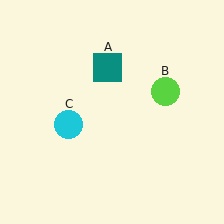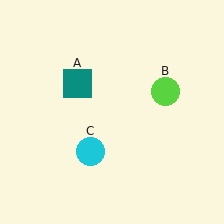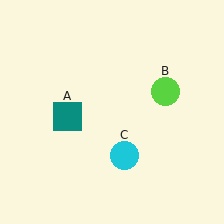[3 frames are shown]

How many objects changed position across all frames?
2 objects changed position: teal square (object A), cyan circle (object C).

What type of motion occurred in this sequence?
The teal square (object A), cyan circle (object C) rotated counterclockwise around the center of the scene.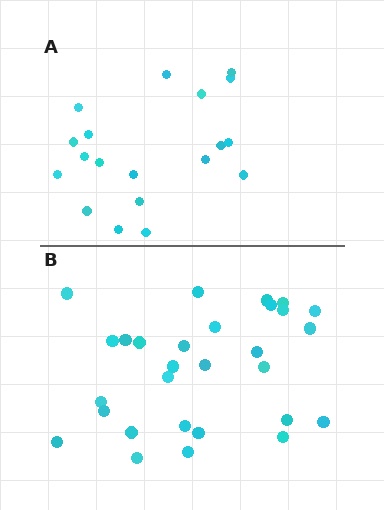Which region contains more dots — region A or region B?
Region B (the bottom region) has more dots.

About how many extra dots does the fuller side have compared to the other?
Region B has roughly 10 or so more dots than region A.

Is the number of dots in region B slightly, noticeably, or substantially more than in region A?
Region B has substantially more. The ratio is roughly 1.5 to 1.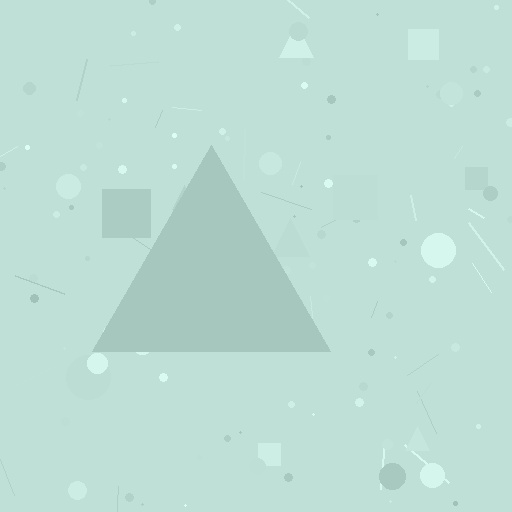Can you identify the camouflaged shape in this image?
The camouflaged shape is a triangle.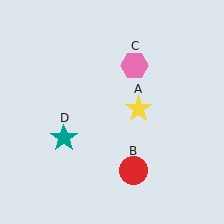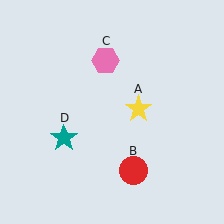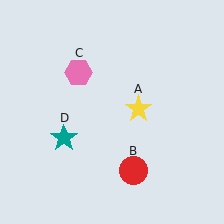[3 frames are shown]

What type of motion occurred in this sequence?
The pink hexagon (object C) rotated counterclockwise around the center of the scene.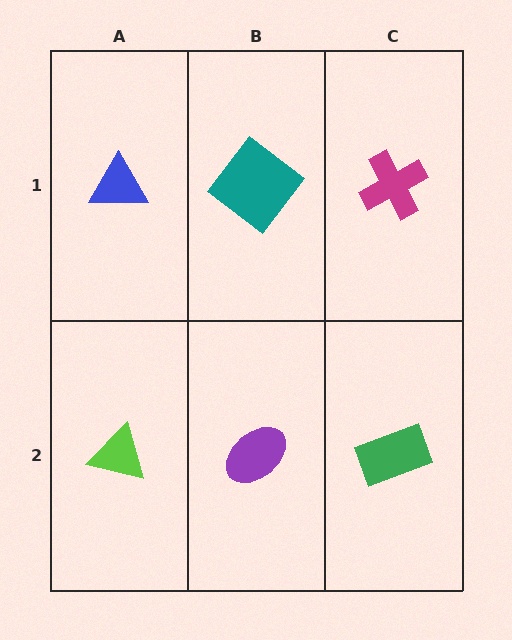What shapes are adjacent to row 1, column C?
A green rectangle (row 2, column C), a teal diamond (row 1, column B).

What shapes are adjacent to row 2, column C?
A magenta cross (row 1, column C), a purple ellipse (row 2, column B).